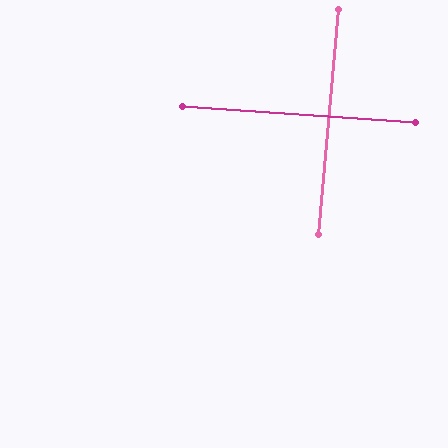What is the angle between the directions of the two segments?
Approximately 89 degrees.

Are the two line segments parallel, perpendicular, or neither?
Perpendicular — they meet at approximately 89°.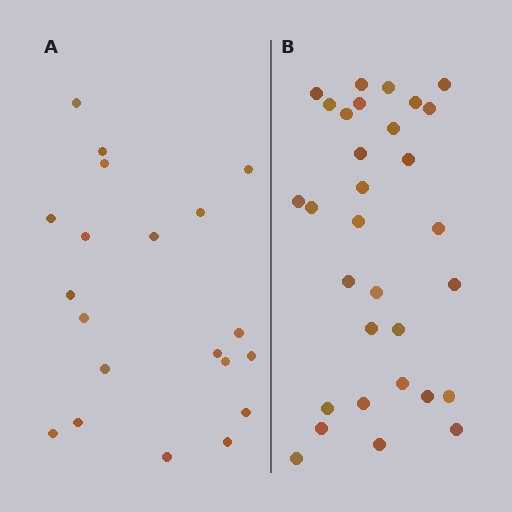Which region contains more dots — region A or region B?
Region B (the right region) has more dots.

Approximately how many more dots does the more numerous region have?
Region B has roughly 12 or so more dots than region A.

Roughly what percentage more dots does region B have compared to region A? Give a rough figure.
About 55% more.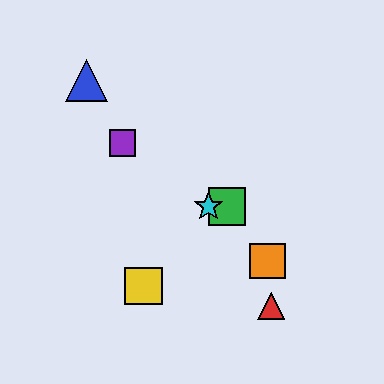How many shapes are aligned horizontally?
2 shapes (the green square, the cyan star) are aligned horizontally.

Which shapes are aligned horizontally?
The green square, the cyan star are aligned horizontally.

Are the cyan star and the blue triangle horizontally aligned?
No, the cyan star is at y≈206 and the blue triangle is at y≈80.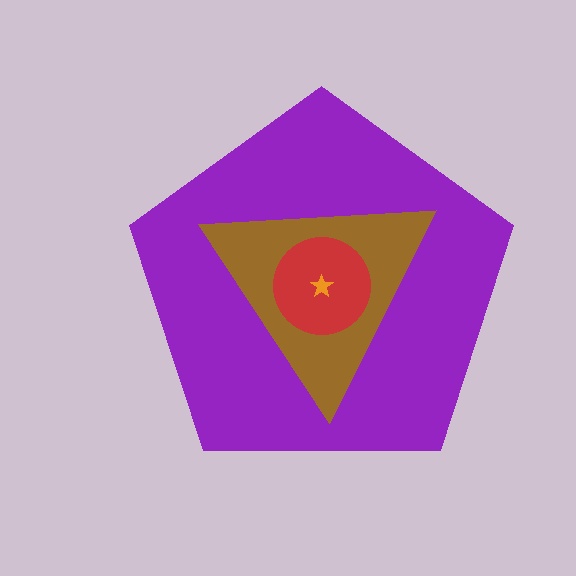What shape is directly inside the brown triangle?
The red circle.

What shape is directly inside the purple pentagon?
The brown triangle.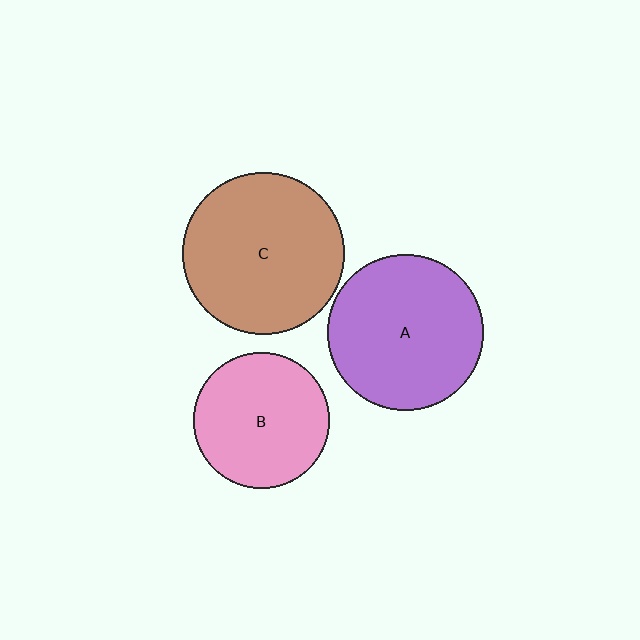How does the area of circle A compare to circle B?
Approximately 1.3 times.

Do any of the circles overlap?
No, none of the circles overlap.